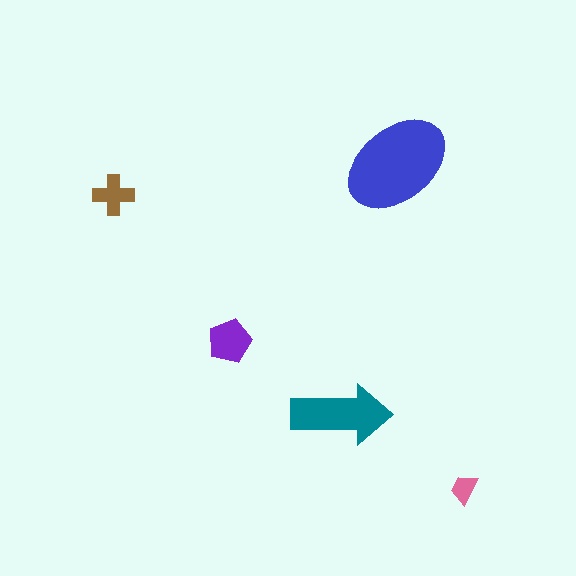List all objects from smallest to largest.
The pink trapezoid, the brown cross, the purple pentagon, the teal arrow, the blue ellipse.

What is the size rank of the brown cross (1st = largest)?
4th.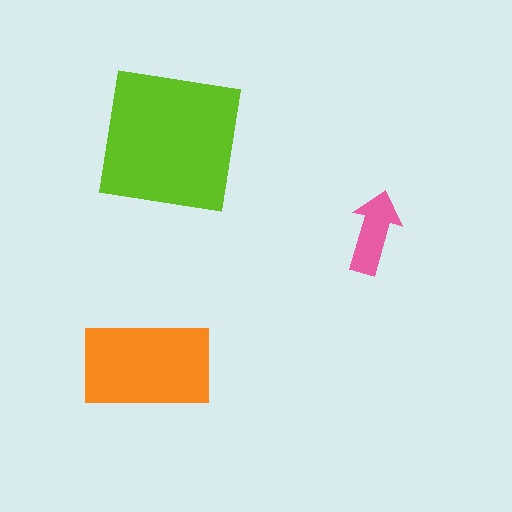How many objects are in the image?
There are 3 objects in the image.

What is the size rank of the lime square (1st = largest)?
1st.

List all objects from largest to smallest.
The lime square, the orange rectangle, the pink arrow.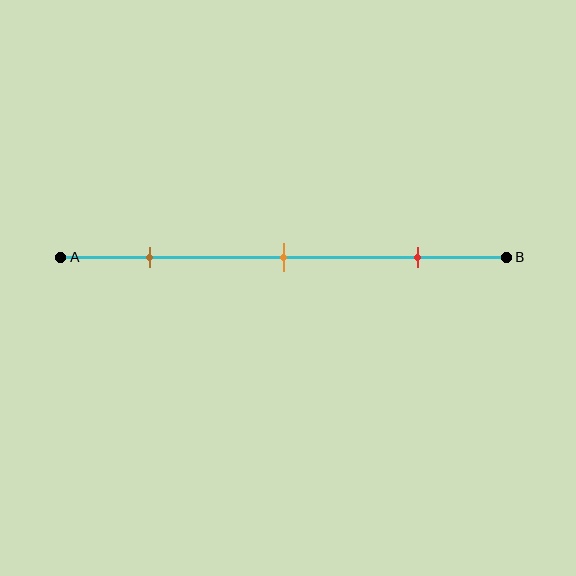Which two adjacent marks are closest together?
The brown and orange marks are the closest adjacent pair.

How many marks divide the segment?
There are 3 marks dividing the segment.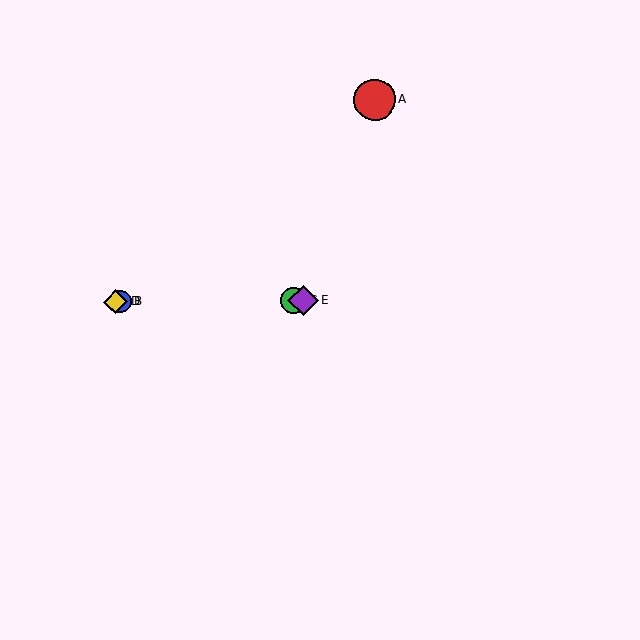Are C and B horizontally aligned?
Yes, both are at y≈301.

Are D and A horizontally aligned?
No, D is at y≈302 and A is at y≈100.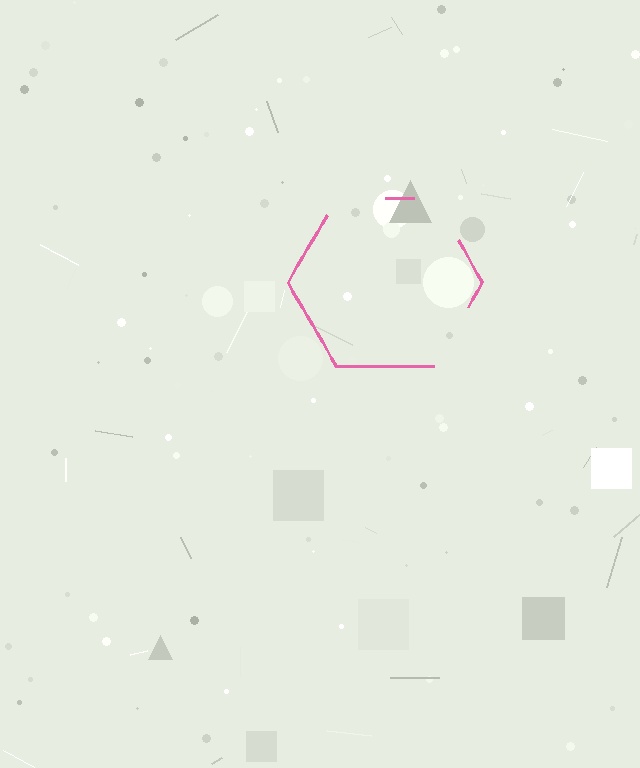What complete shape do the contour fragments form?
The contour fragments form a hexagon.